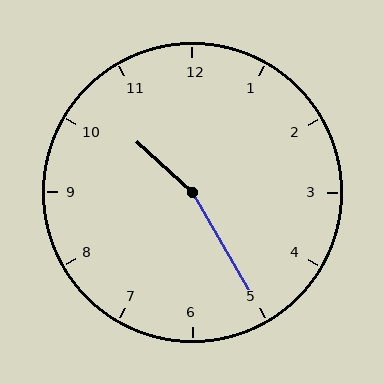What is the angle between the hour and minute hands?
Approximately 162 degrees.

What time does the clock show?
10:25.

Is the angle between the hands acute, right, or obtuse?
It is obtuse.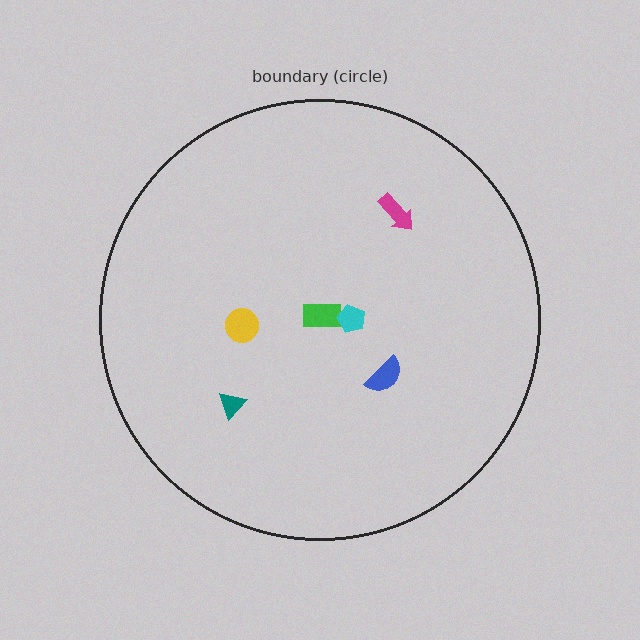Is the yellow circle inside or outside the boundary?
Inside.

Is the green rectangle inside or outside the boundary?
Inside.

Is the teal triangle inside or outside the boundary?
Inside.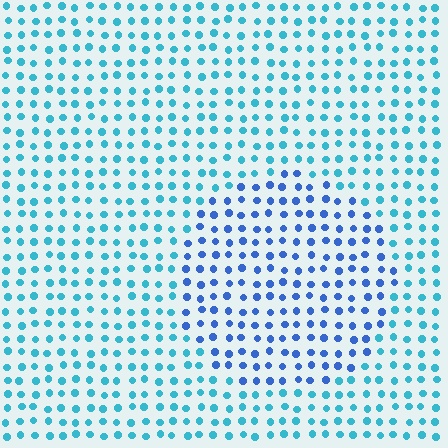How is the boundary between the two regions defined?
The boundary is defined purely by a slight shift in hue (about 33 degrees). Spacing, size, and orientation are identical on both sides.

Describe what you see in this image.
The image is filled with small cyan elements in a uniform arrangement. A circle-shaped region is visible where the elements are tinted to a slightly different hue, forming a subtle color boundary.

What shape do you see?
I see a circle.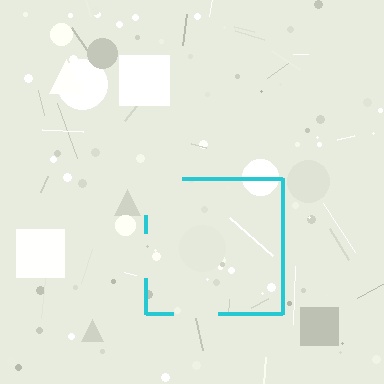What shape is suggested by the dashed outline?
The dashed outline suggests a square.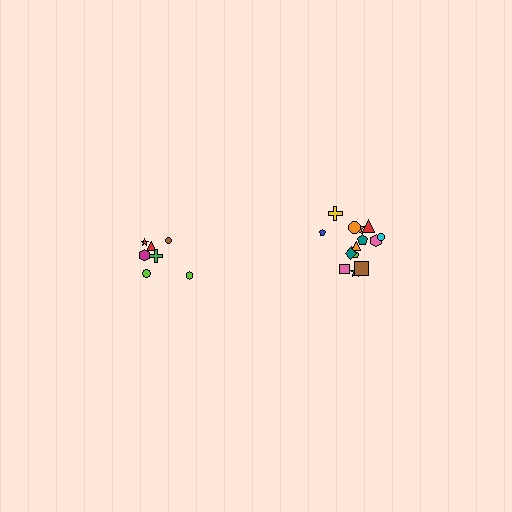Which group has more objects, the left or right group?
The right group.